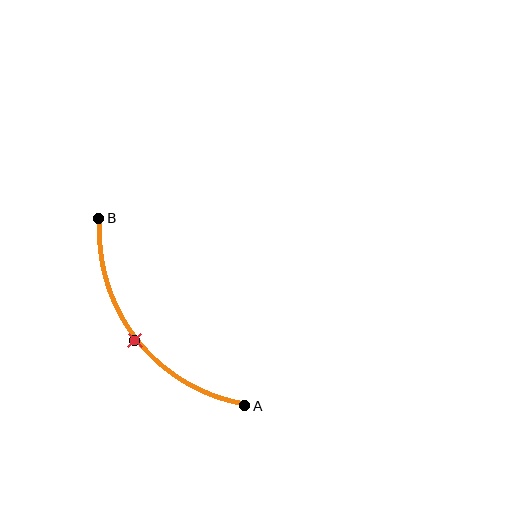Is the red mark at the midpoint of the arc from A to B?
Yes. The red mark lies on the arc at equal arc-length from both A and B — it is the arc midpoint.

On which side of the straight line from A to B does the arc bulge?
The arc bulges below and to the left of the straight line connecting A and B.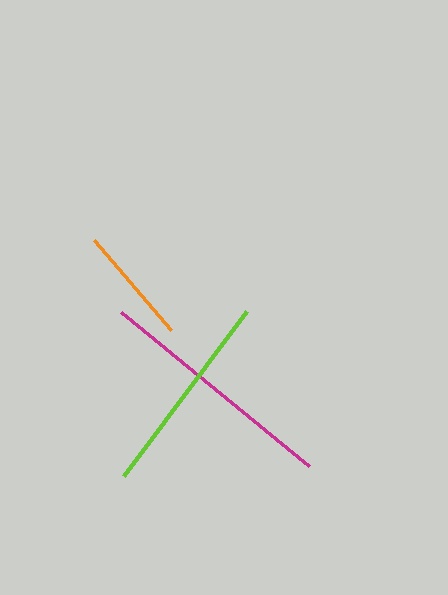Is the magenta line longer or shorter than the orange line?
The magenta line is longer than the orange line.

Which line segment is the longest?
The magenta line is the longest at approximately 244 pixels.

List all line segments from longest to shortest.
From longest to shortest: magenta, lime, orange.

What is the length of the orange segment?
The orange segment is approximately 119 pixels long.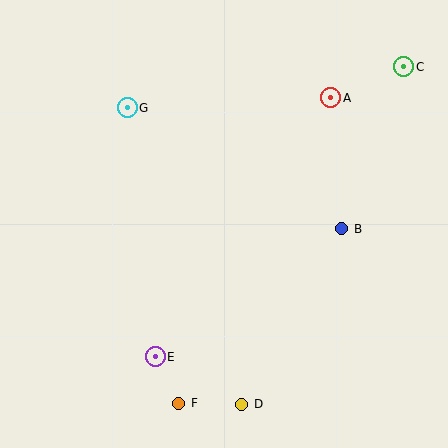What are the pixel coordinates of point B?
Point B is at (342, 229).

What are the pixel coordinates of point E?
Point E is at (155, 357).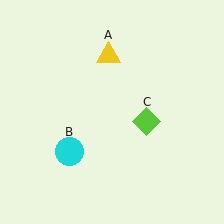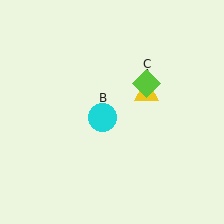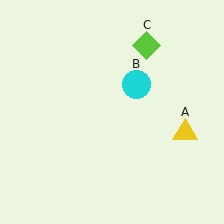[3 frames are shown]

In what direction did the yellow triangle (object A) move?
The yellow triangle (object A) moved down and to the right.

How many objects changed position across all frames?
3 objects changed position: yellow triangle (object A), cyan circle (object B), lime diamond (object C).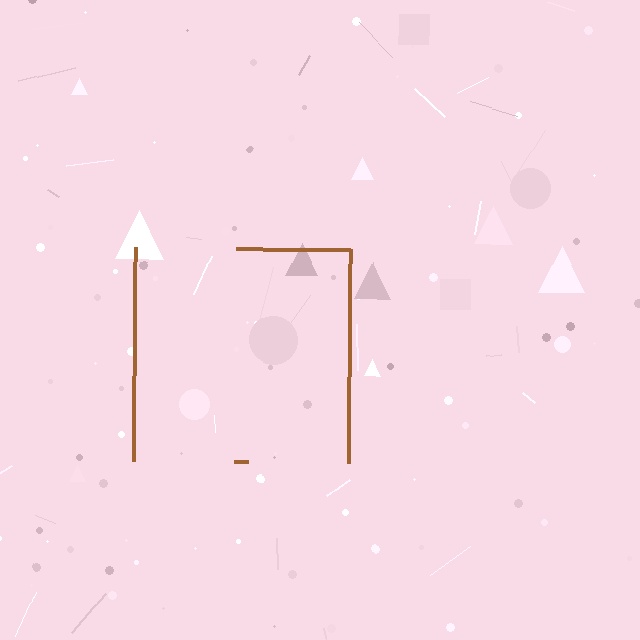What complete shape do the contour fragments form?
The contour fragments form a square.